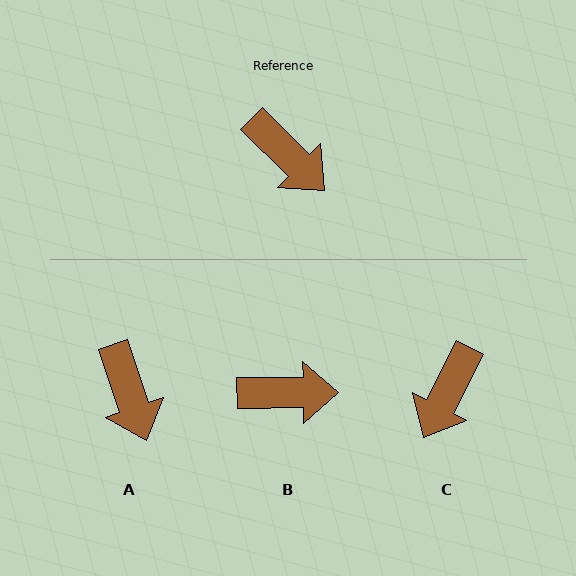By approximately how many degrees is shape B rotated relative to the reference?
Approximately 45 degrees counter-clockwise.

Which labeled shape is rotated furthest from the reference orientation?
C, about 73 degrees away.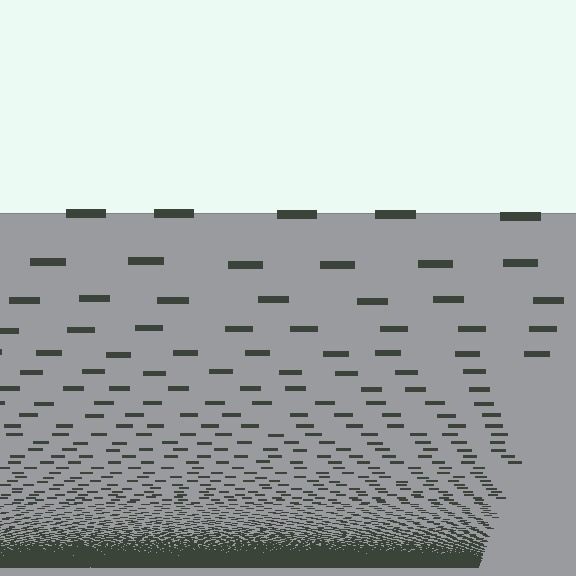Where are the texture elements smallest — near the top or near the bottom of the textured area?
Near the bottom.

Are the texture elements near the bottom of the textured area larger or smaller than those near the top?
Smaller. The gradient is inverted — elements near the bottom are smaller and denser.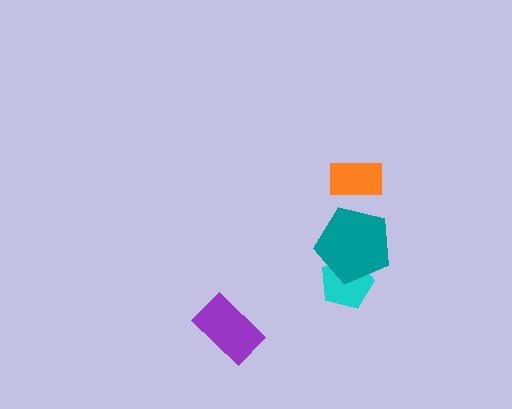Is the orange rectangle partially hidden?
No, no other shape covers it.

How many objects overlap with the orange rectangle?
0 objects overlap with the orange rectangle.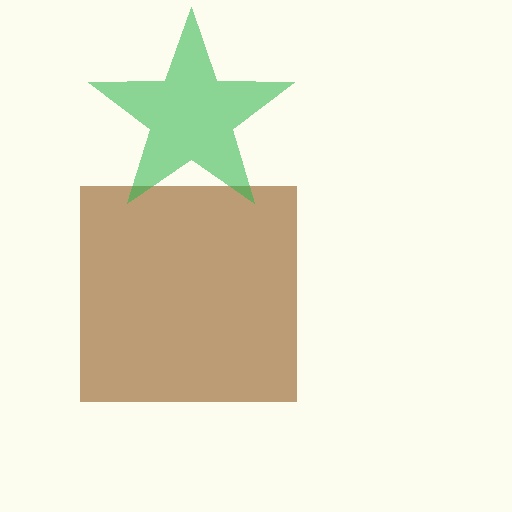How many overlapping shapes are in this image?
There are 2 overlapping shapes in the image.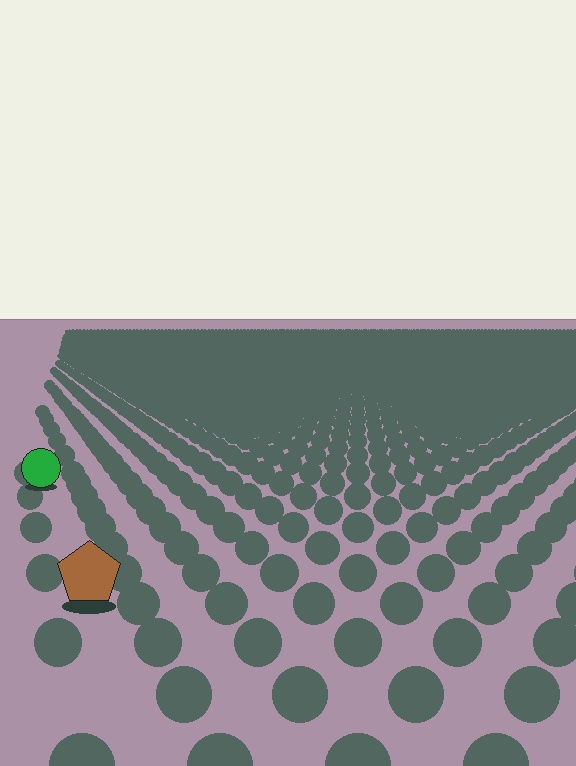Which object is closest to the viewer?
The brown pentagon is closest. The texture marks near it are larger and more spread out.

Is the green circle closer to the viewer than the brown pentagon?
No. The brown pentagon is closer — you can tell from the texture gradient: the ground texture is coarser near it.